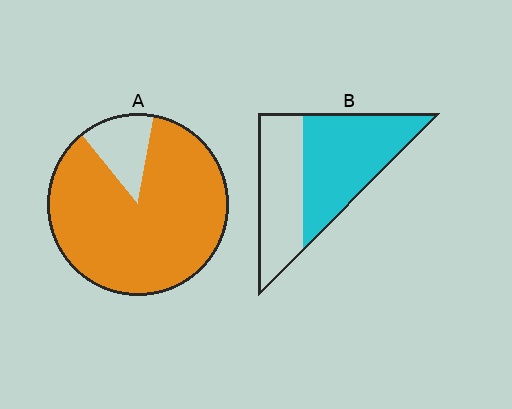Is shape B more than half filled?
Yes.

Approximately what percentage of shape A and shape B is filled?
A is approximately 85% and B is approximately 55%.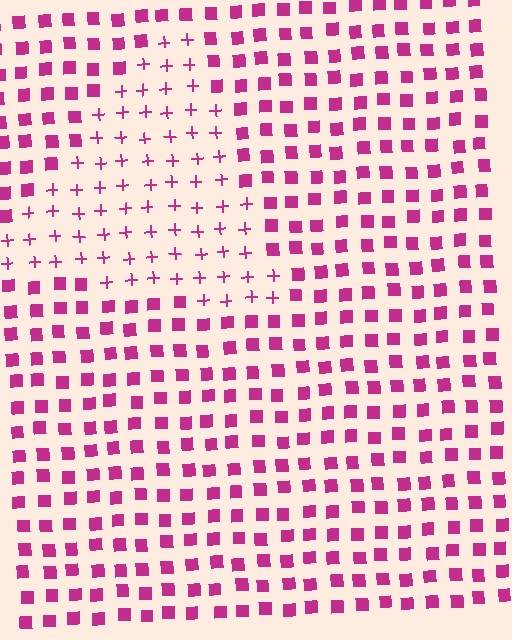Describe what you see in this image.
The image is filled with small magenta elements arranged in a uniform grid. A triangle-shaped region contains plus signs, while the surrounding area contains squares. The boundary is defined purely by the change in element shape.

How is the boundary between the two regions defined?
The boundary is defined by a change in element shape: plus signs inside vs. squares outside. All elements share the same color and spacing.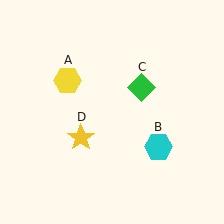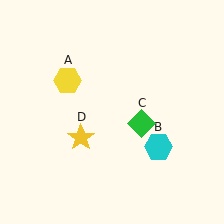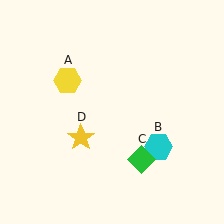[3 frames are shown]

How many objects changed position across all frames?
1 object changed position: green diamond (object C).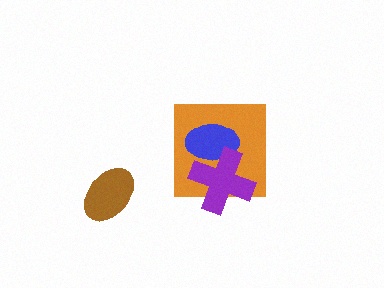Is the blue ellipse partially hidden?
Yes, it is partially covered by another shape.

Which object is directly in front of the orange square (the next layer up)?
The blue ellipse is directly in front of the orange square.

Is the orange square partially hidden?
Yes, it is partially covered by another shape.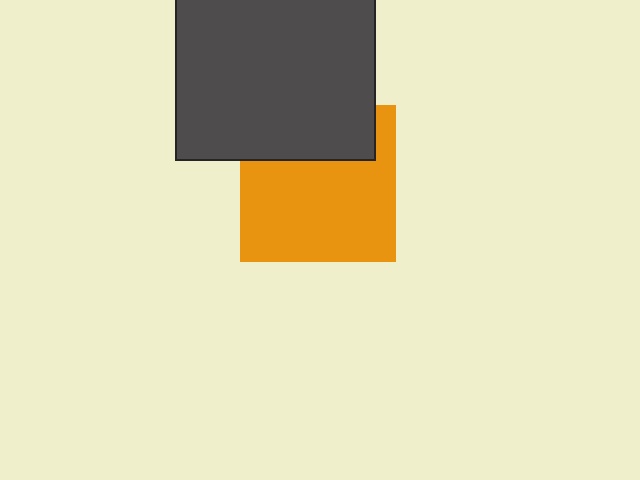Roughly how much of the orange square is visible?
Most of it is visible (roughly 69%).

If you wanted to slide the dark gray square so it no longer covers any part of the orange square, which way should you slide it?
Slide it up — that is the most direct way to separate the two shapes.